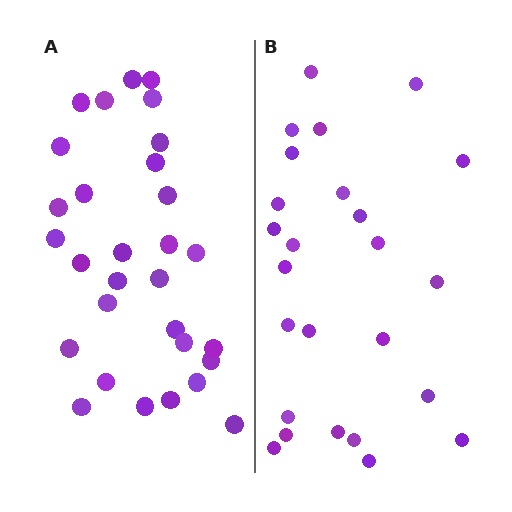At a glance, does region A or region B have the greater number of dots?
Region A (the left region) has more dots.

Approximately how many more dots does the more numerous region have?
Region A has about 5 more dots than region B.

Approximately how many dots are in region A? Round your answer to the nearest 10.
About 30 dots.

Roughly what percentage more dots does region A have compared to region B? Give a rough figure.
About 20% more.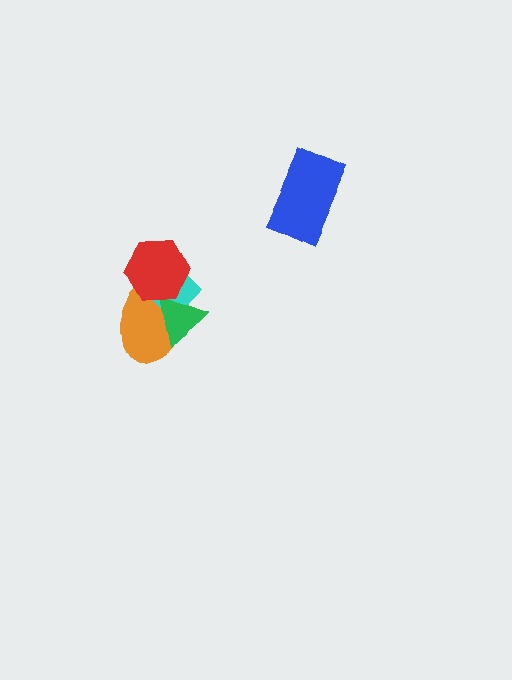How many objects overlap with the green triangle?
3 objects overlap with the green triangle.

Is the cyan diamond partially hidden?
Yes, it is partially covered by another shape.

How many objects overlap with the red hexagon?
3 objects overlap with the red hexagon.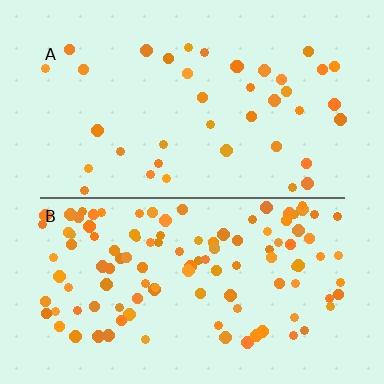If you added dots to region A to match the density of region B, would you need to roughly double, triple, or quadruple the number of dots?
Approximately triple.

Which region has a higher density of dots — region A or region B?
B (the bottom).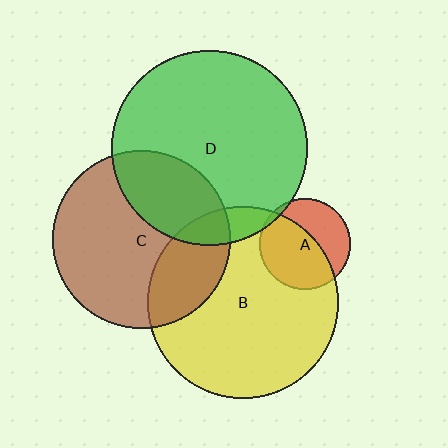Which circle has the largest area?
Circle D (green).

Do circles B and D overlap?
Yes.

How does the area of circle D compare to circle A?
Approximately 4.6 times.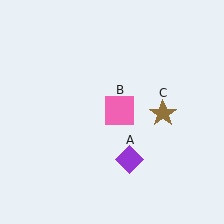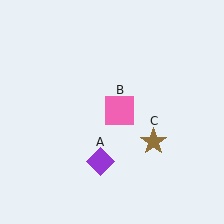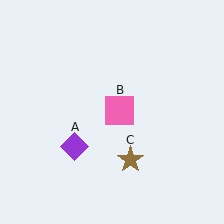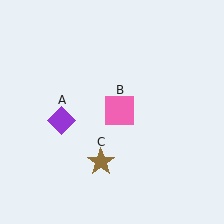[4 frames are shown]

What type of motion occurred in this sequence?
The purple diamond (object A), brown star (object C) rotated clockwise around the center of the scene.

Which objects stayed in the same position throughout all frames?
Pink square (object B) remained stationary.